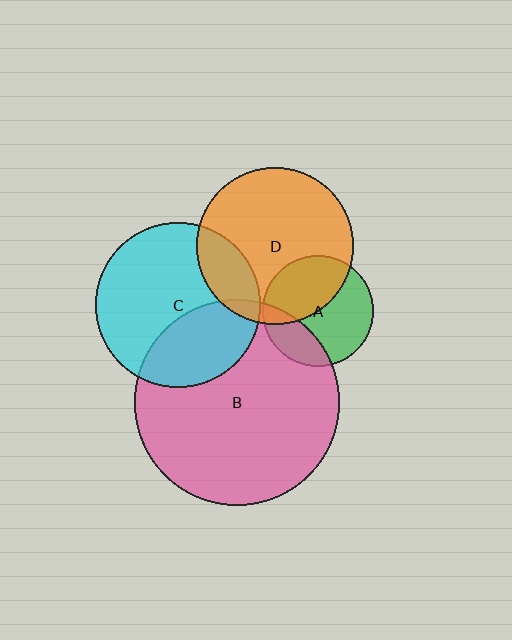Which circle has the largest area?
Circle B (pink).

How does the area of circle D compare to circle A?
Approximately 2.0 times.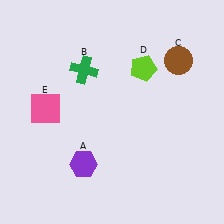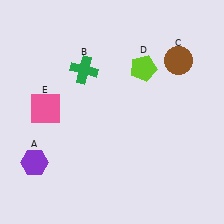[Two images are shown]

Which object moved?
The purple hexagon (A) moved left.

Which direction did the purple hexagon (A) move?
The purple hexagon (A) moved left.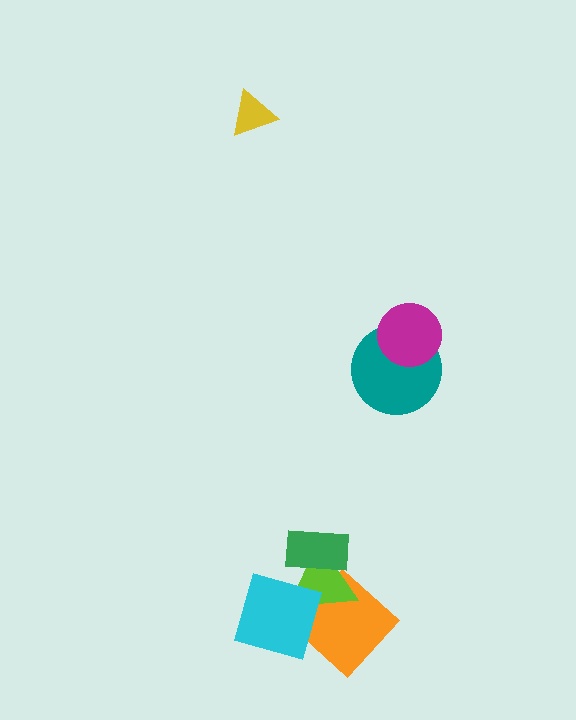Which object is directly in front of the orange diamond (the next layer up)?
The lime triangle is directly in front of the orange diamond.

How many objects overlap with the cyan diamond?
2 objects overlap with the cyan diamond.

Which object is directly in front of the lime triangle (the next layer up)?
The cyan diamond is directly in front of the lime triangle.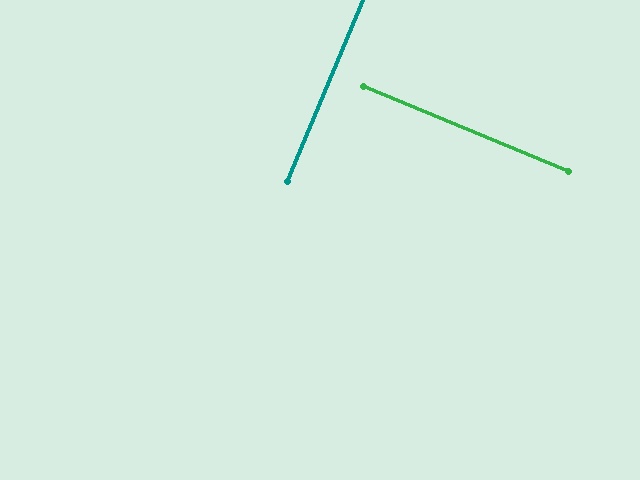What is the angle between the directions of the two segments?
Approximately 90 degrees.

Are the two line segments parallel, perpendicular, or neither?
Perpendicular — they meet at approximately 90°.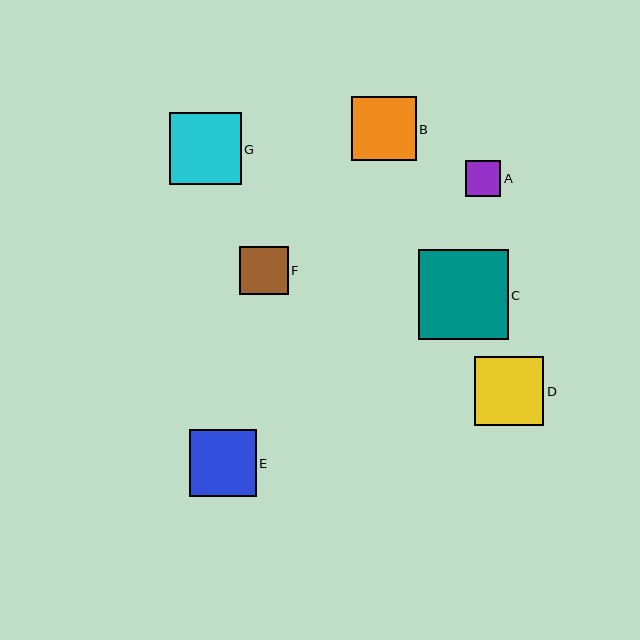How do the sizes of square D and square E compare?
Square D and square E are approximately the same size.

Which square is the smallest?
Square A is the smallest with a size of approximately 36 pixels.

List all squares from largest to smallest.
From largest to smallest: C, G, D, E, B, F, A.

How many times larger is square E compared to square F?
Square E is approximately 1.4 times the size of square F.